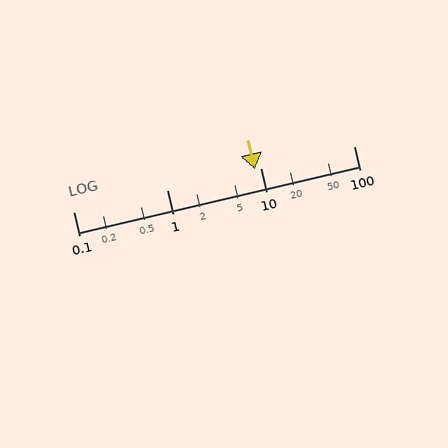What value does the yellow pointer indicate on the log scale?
The pointer indicates approximately 8.8.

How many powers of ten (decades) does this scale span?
The scale spans 3 decades, from 0.1 to 100.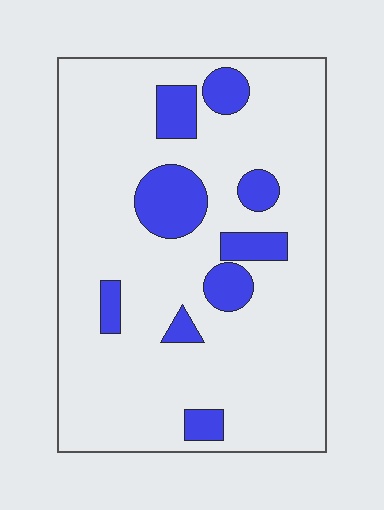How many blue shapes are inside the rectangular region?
9.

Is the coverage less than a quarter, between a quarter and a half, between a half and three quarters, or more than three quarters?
Less than a quarter.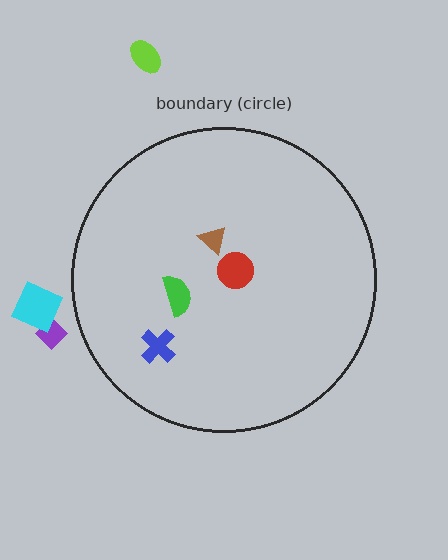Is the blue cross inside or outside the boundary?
Inside.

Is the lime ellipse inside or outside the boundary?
Outside.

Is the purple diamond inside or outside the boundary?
Outside.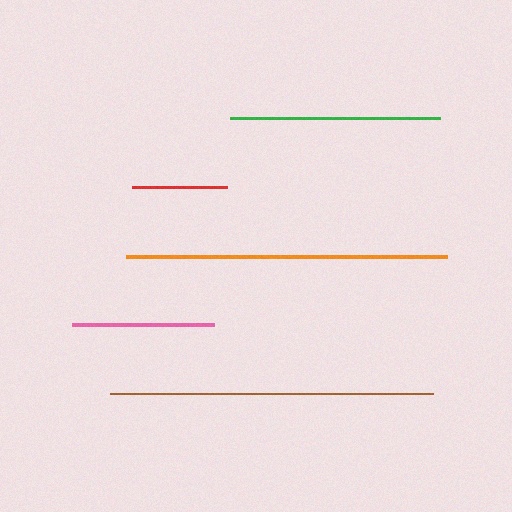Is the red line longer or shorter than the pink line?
The pink line is longer than the red line.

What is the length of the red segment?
The red segment is approximately 95 pixels long.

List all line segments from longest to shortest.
From longest to shortest: brown, orange, green, pink, red.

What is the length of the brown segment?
The brown segment is approximately 322 pixels long.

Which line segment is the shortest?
The red line is the shortest at approximately 95 pixels.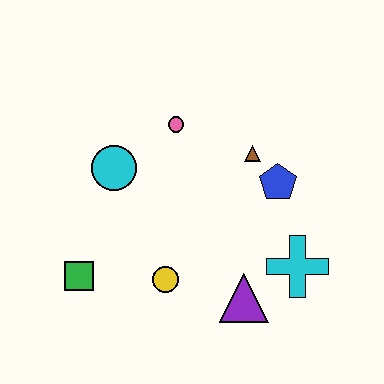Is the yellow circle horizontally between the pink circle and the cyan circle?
Yes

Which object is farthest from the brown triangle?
The green square is farthest from the brown triangle.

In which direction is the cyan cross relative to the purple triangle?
The cyan cross is to the right of the purple triangle.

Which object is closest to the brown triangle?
The blue pentagon is closest to the brown triangle.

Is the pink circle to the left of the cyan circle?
No